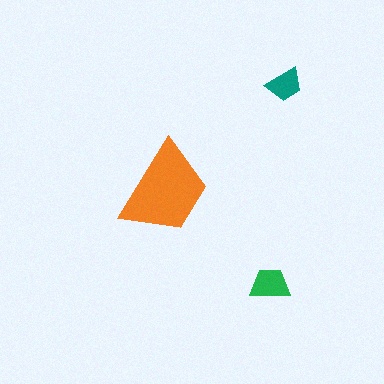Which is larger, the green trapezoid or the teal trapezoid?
The green one.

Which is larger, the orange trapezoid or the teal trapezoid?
The orange one.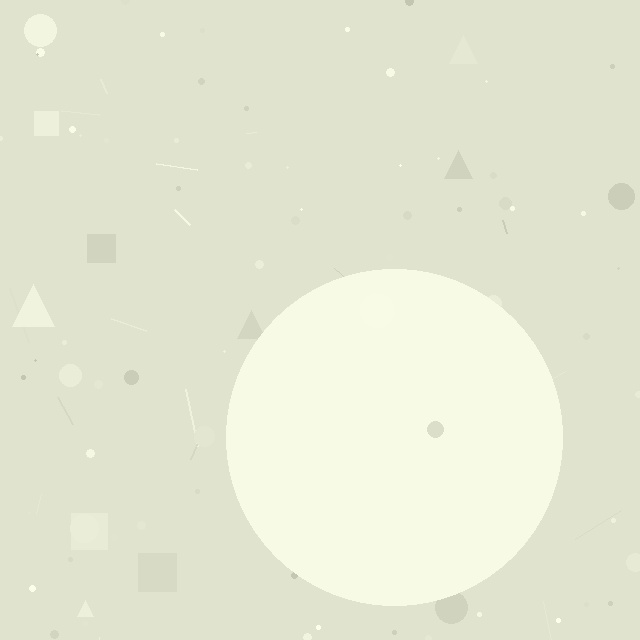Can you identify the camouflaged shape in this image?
The camouflaged shape is a circle.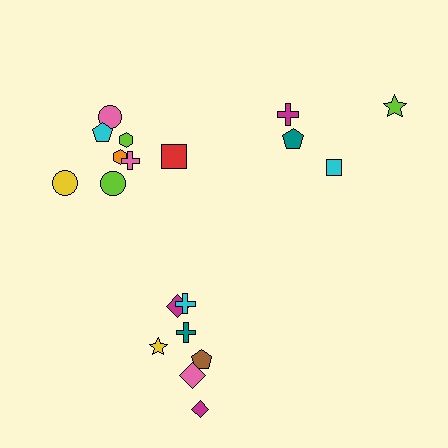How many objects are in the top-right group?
There are 4 objects.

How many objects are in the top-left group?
There are 8 objects.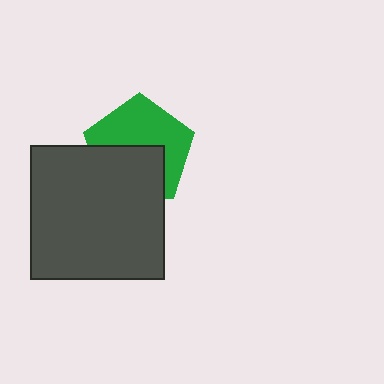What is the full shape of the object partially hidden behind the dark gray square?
The partially hidden object is a green pentagon.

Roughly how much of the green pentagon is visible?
About half of it is visible (roughly 55%).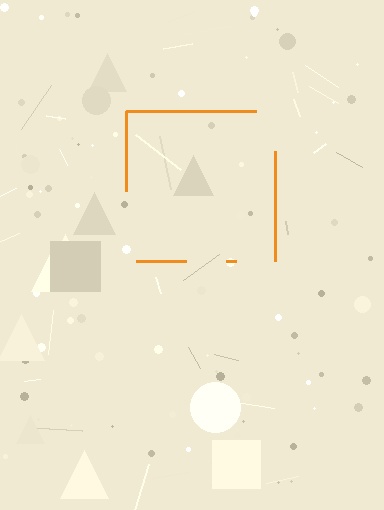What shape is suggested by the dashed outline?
The dashed outline suggests a square.